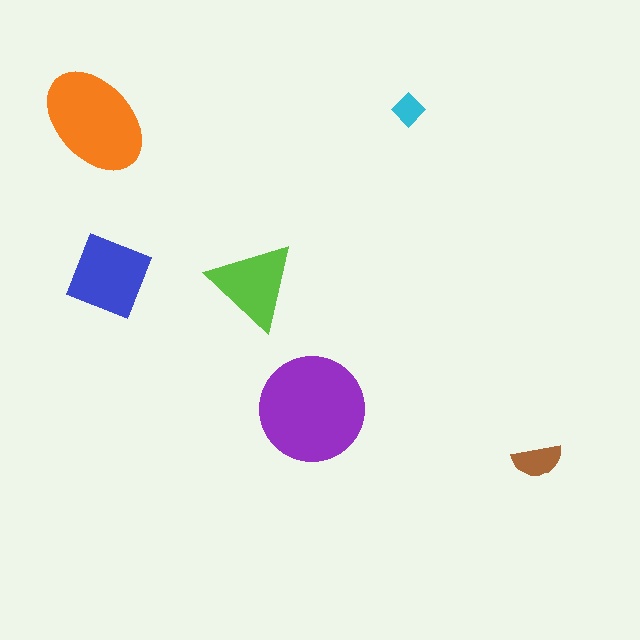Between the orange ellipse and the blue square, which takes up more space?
The orange ellipse.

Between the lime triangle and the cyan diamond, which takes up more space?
The lime triangle.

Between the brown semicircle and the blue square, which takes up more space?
The blue square.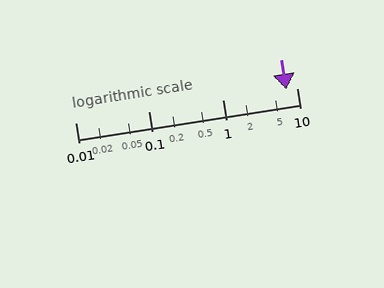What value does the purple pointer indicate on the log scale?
The pointer indicates approximately 7.2.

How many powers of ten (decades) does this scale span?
The scale spans 3 decades, from 0.01 to 10.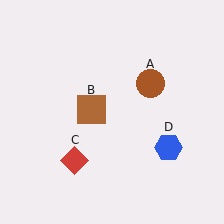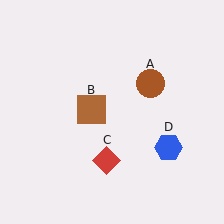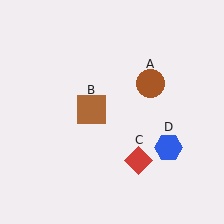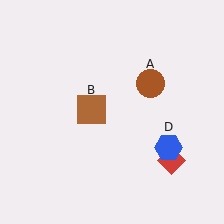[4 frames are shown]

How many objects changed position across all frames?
1 object changed position: red diamond (object C).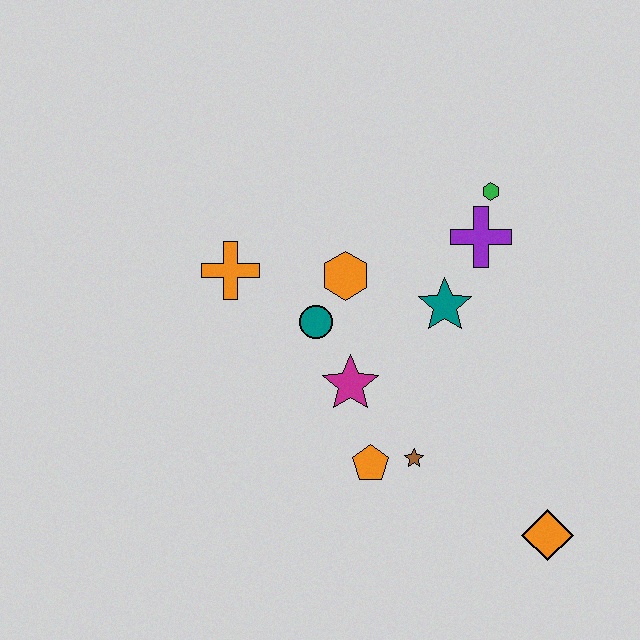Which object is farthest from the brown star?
The green hexagon is farthest from the brown star.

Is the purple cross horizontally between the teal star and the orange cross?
No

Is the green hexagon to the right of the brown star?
Yes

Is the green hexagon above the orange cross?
Yes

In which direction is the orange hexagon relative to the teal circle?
The orange hexagon is above the teal circle.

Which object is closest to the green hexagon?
The purple cross is closest to the green hexagon.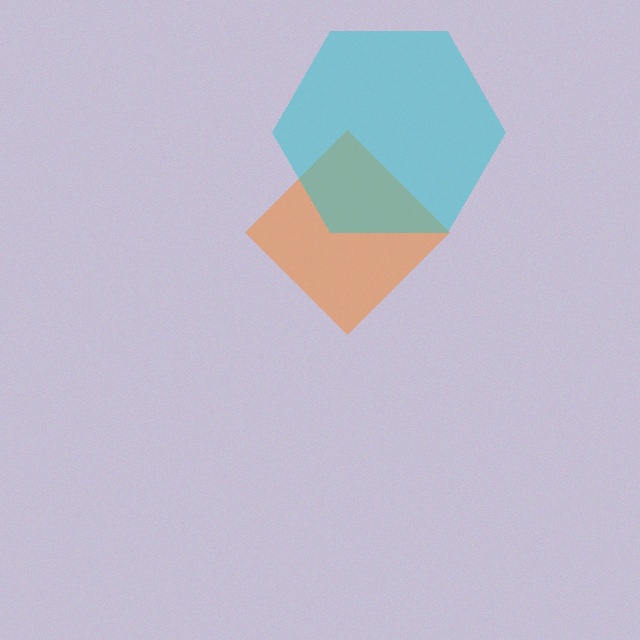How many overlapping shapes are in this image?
There are 2 overlapping shapes in the image.